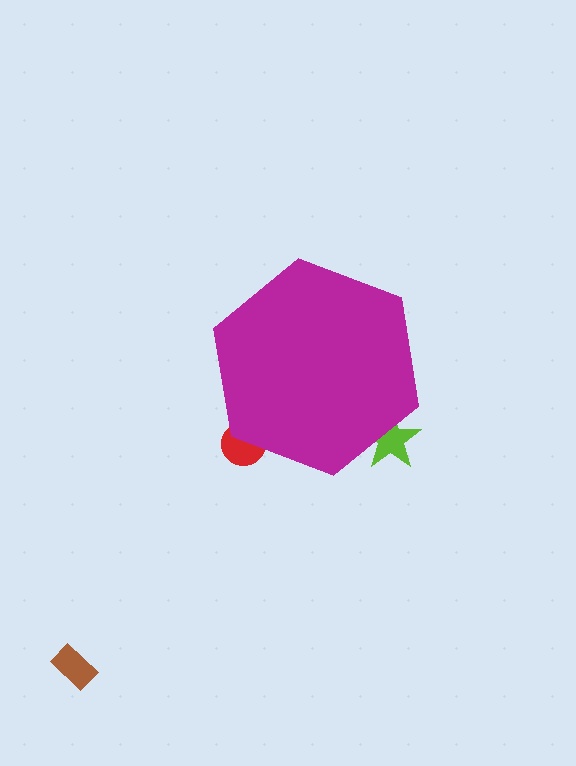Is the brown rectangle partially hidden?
No, the brown rectangle is fully visible.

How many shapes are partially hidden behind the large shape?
2 shapes are partially hidden.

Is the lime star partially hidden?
Yes, the lime star is partially hidden behind the magenta hexagon.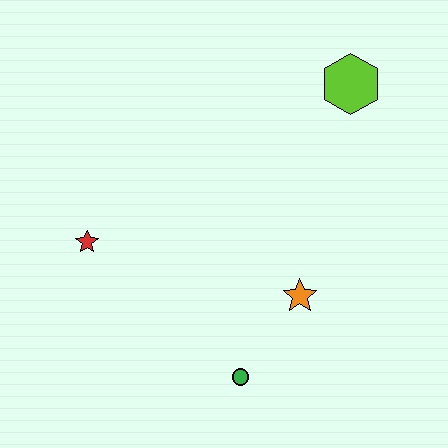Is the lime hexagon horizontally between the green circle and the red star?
No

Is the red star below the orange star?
No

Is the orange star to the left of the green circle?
No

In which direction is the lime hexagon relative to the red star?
The lime hexagon is to the right of the red star.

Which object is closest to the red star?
The green circle is closest to the red star.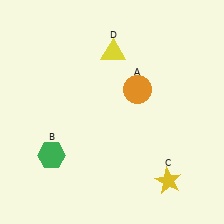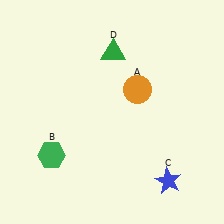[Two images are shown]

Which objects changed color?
C changed from yellow to blue. D changed from yellow to green.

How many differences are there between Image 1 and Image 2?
There are 2 differences between the two images.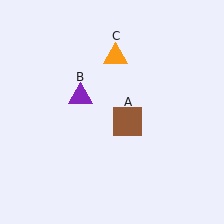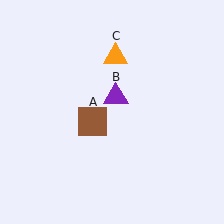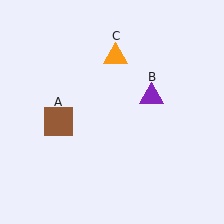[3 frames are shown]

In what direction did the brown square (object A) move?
The brown square (object A) moved left.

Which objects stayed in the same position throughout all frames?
Orange triangle (object C) remained stationary.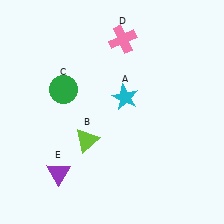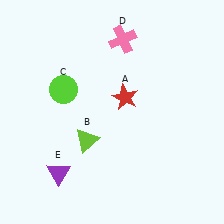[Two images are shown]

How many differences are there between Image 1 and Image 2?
There are 2 differences between the two images.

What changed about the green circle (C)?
In Image 1, C is green. In Image 2, it changed to lime.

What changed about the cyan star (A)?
In Image 1, A is cyan. In Image 2, it changed to red.